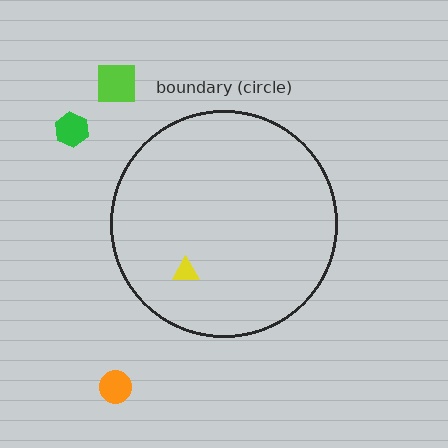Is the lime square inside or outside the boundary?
Outside.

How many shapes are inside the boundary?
1 inside, 3 outside.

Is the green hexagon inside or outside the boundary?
Outside.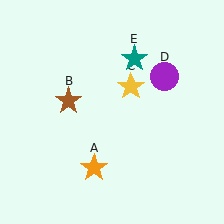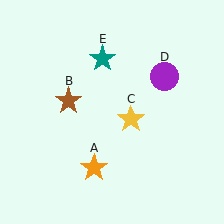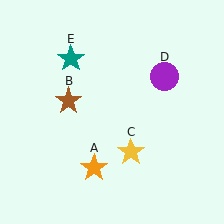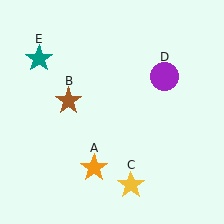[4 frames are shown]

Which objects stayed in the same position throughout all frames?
Orange star (object A) and brown star (object B) and purple circle (object D) remained stationary.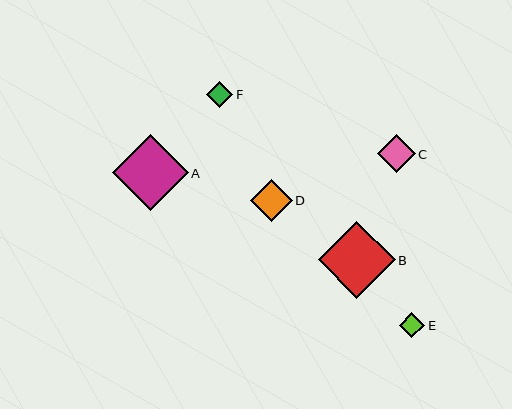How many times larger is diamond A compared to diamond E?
Diamond A is approximately 3.0 times the size of diamond E.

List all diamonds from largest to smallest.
From largest to smallest: B, A, D, C, F, E.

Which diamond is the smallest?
Diamond E is the smallest with a size of approximately 25 pixels.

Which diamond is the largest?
Diamond B is the largest with a size of approximately 77 pixels.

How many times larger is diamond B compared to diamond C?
Diamond B is approximately 2.1 times the size of diamond C.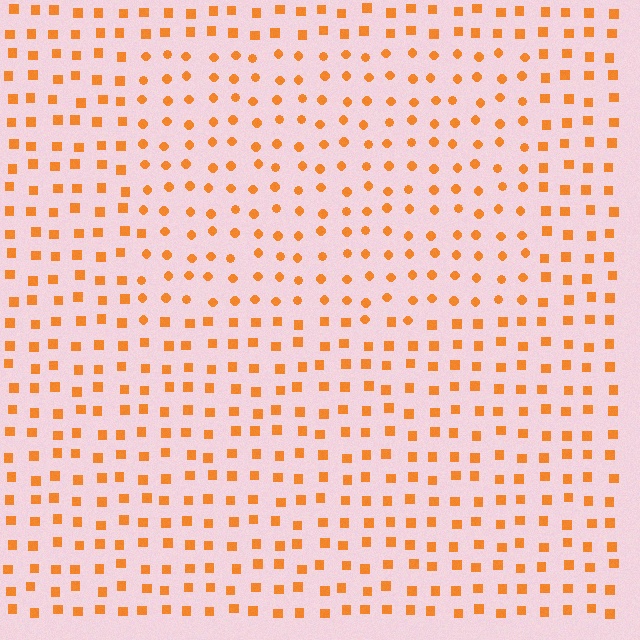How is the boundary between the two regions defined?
The boundary is defined by a change in element shape: circles inside vs. squares outside. All elements share the same color and spacing.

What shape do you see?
I see a rectangle.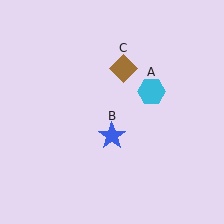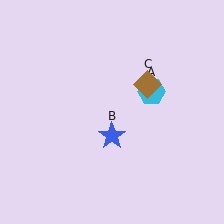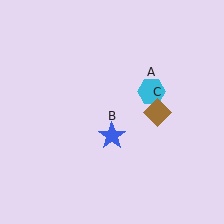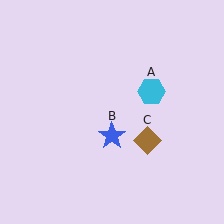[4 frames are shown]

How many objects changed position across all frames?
1 object changed position: brown diamond (object C).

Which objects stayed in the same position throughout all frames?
Cyan hexagon (object A) and blue star (object B) remained stationary.